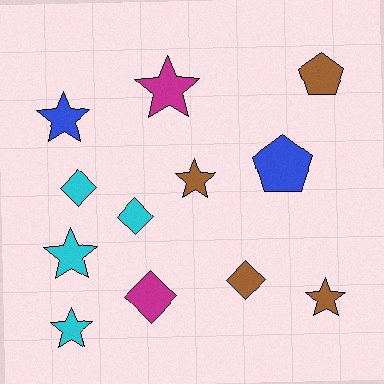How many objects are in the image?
There are 12 objects.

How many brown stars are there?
There are 2 brown stars.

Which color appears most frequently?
Brown, with 4 objects.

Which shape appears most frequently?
Star, with 6 objects.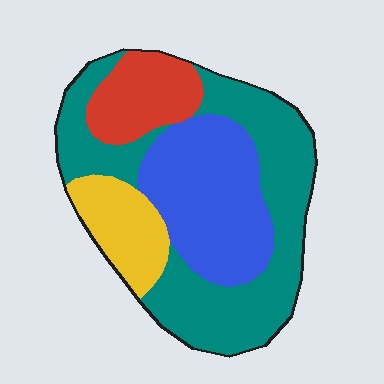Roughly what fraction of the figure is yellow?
Yellow takes up about one eighth (1/8) of the figure.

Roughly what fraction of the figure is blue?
Blue takes up about one quarter (1/4) of the figure.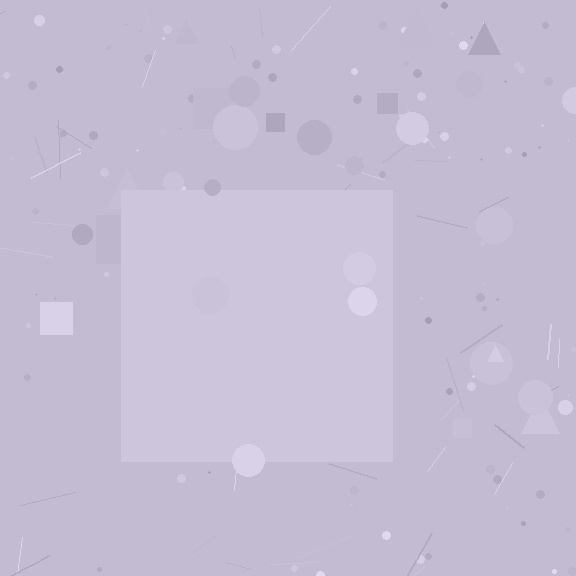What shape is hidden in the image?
A square is hidden in the image.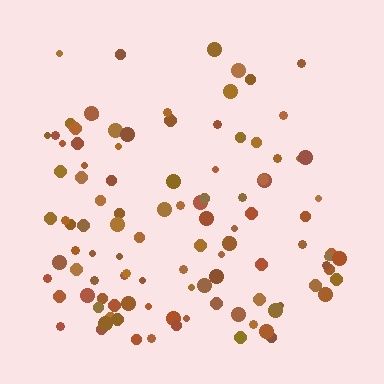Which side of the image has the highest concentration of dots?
The bottom.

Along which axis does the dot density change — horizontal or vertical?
Vertical.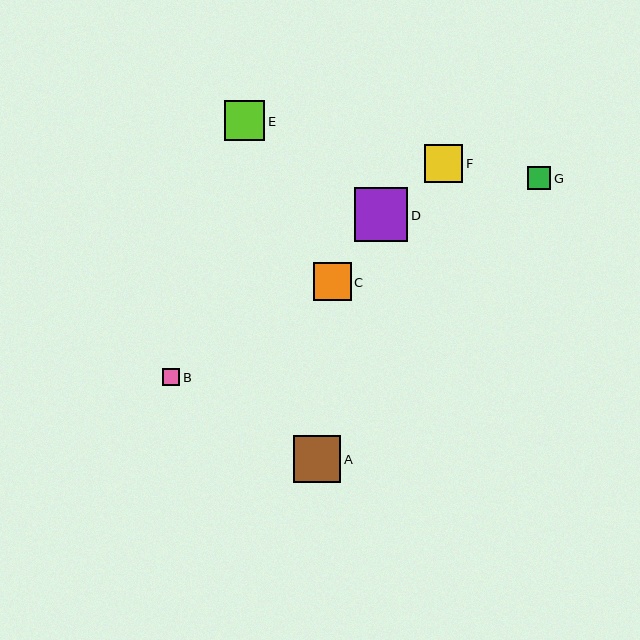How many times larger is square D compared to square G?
Square D is approximately 2.4 times the size of square G.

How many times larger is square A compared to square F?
Square A is approximately 1.2 times the size of square F.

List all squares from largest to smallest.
From largest to smallest: D, A, E, C, F, G, B.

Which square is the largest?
Square D is the largest with a size of approximately 54 pixels.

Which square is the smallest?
Square B is the smallest with a size of approximately 17 pixels.